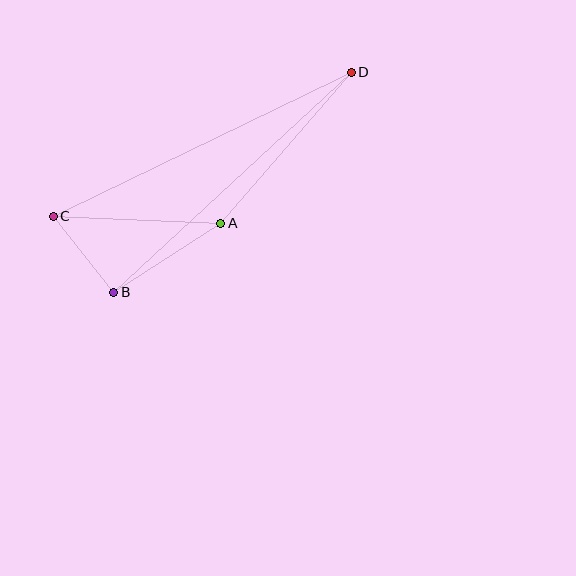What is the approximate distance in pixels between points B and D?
The distance between B and D is approximately 324 pixels.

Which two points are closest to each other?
Points B and C are closest to each other.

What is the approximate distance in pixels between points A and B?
The distance between A and B is approximately 128 pixels.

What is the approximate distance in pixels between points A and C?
The distance between A and C is approximately 168 pixels.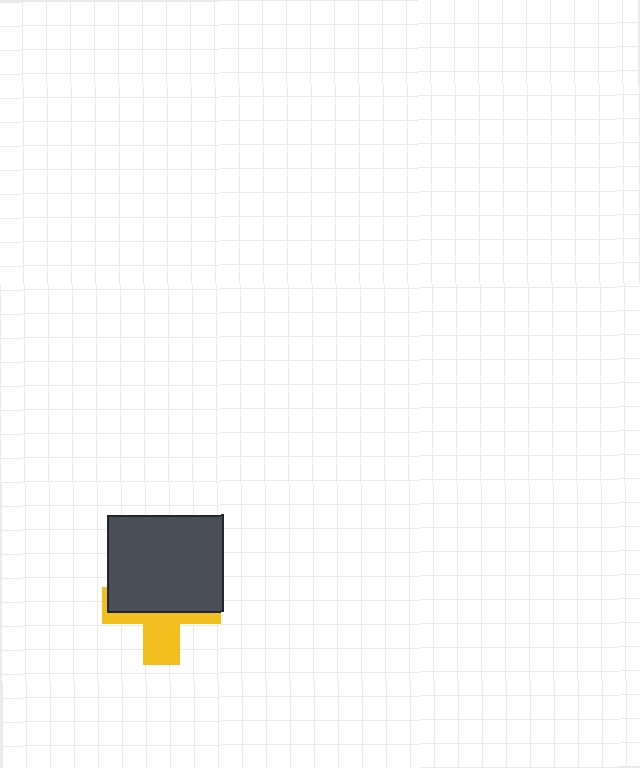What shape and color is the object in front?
The object in front is a dark gray rectangle.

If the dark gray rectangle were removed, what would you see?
You would see the complete yellow cross.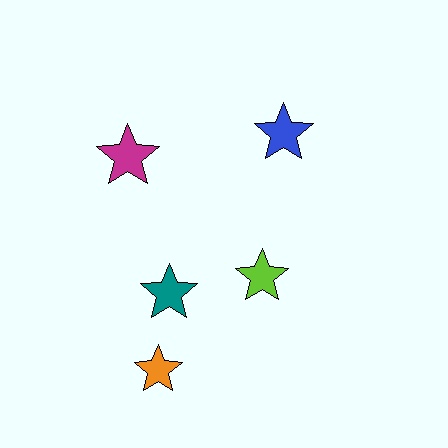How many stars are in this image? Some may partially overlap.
There are 5 stars.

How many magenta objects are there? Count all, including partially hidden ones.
There is 1 magenta object.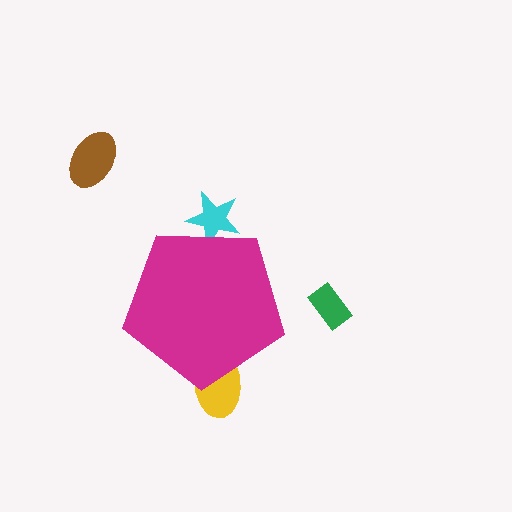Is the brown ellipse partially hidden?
No, the brown ellipse is fully visible.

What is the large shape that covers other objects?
A magenta pentagon.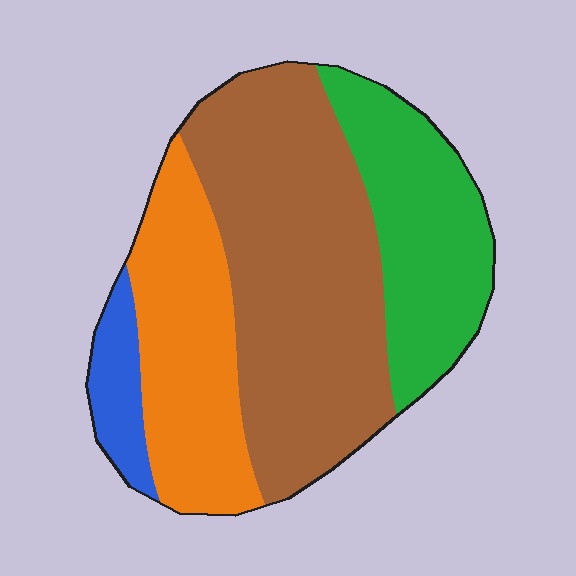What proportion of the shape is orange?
Orange covers roughly 25% of the shape.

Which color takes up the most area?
Brown, at roughly 45%.